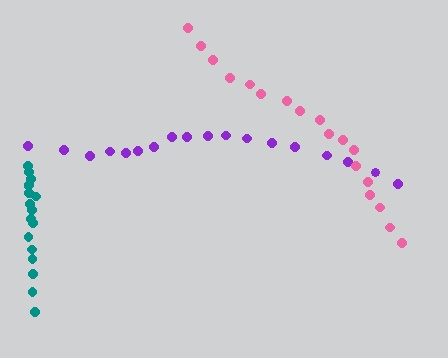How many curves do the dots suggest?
There are 3 distinct paths.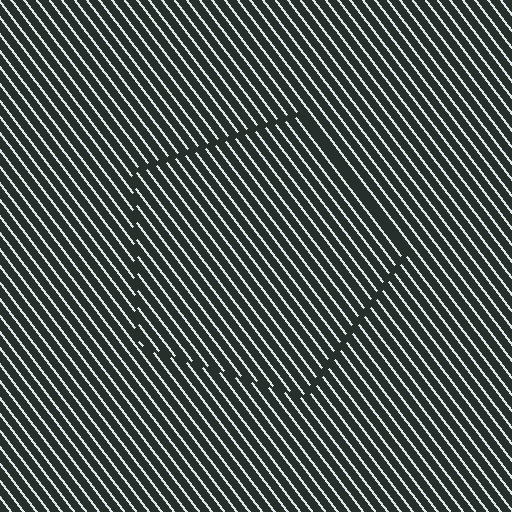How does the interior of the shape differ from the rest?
The interior of the shape contains the same grating, shifted by half a period — the contour is defined by the phase discontinuity where line-ends from the inner and outer gratings abut.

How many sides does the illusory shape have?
5 sides — the line-ends trace a pentagon.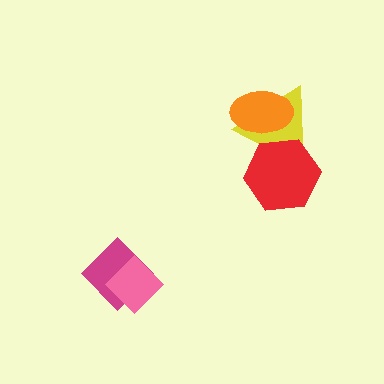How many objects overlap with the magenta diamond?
1 object overlaps with the magenta diamond.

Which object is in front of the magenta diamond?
The pink diamond is in front of the magenta diamond.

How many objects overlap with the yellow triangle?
2 objects overlap with the yellow triangle.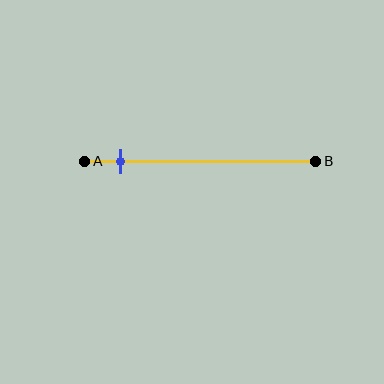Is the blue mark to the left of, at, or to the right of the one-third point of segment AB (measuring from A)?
The blue mark is to the left of the one-third point of segment AB.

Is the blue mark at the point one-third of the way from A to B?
No, the mark is at about 15% from A, not at the 33% one-third point.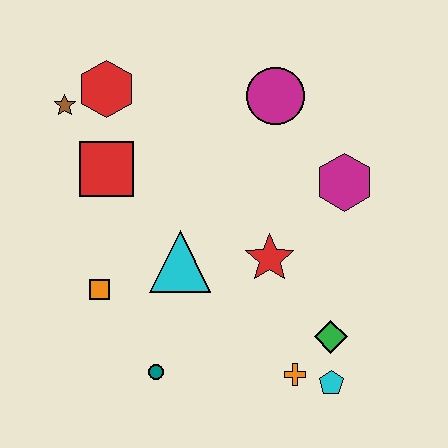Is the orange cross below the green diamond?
Yes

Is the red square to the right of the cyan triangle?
No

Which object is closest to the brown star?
The red hexagon is closest to the brown star.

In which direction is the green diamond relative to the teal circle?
The green diamond is to the right of the teal circle.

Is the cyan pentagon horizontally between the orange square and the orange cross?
No